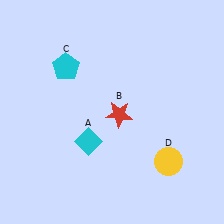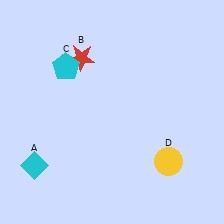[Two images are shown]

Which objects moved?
The objects that moved are: the cyan diamond (A), the red star (B).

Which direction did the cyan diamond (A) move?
The cyan diamond (A) moved left.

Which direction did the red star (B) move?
The red star (B) moved up.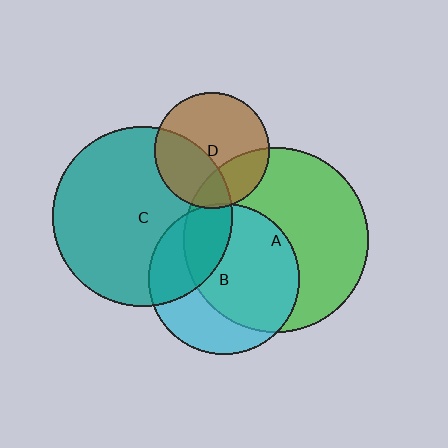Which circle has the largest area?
Circle A (green).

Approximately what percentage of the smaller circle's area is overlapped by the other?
Approximately 5%.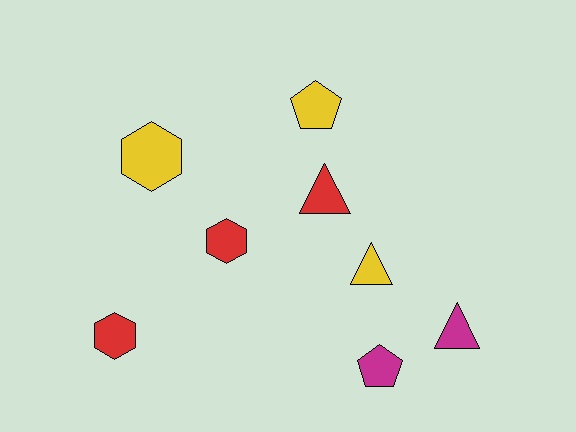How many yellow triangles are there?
There is 1 yellow triangle.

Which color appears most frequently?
Yellow, with 3 objects.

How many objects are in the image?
There are 8 objects.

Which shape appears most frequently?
Hexagon, with 3 objects.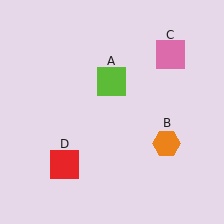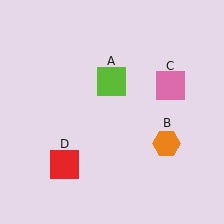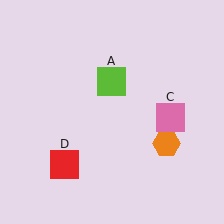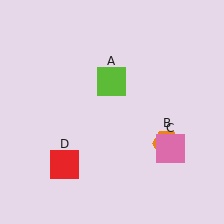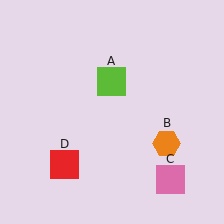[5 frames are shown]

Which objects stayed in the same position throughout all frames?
Lime square (object A) and orange hexagon (object B) and red square (object D) remained stationary.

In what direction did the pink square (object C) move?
The pink square (object C) moved down.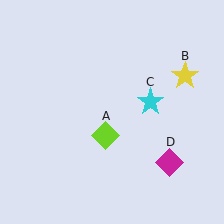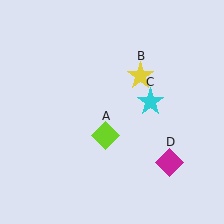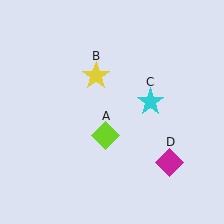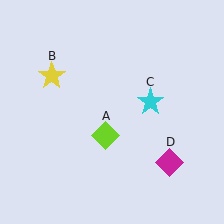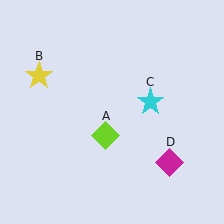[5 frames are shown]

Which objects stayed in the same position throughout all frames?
Lime diamond (object A) and cyan star (object C) and magenta diamond (object D) remained stationary.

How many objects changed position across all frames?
1 object changed position: yellow star (object B).